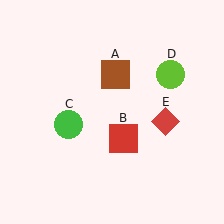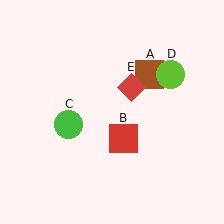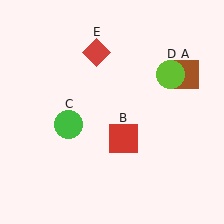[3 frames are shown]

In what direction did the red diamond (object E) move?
The red diamond (object E) moved up and to the left.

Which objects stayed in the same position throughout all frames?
Red square (object B) and green circle (object C) and lime circle (object D) remained stationary.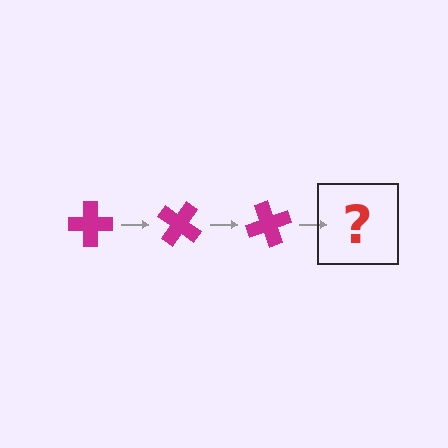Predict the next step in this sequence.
The next step is a magenta cross rotated 105 degrees.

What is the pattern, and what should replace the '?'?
The pattern is that the cross rotates 35 degrees each step. The '?' should be a magenta cross rotated 105 degrees.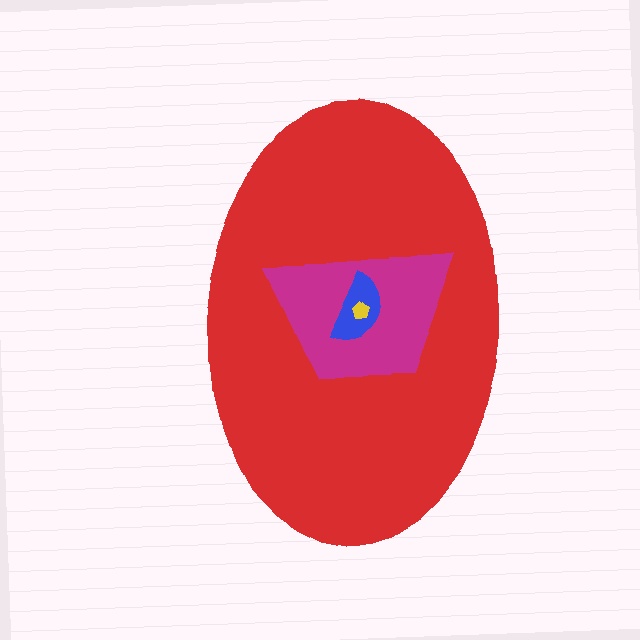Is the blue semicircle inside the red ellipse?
Yes.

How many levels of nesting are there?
4.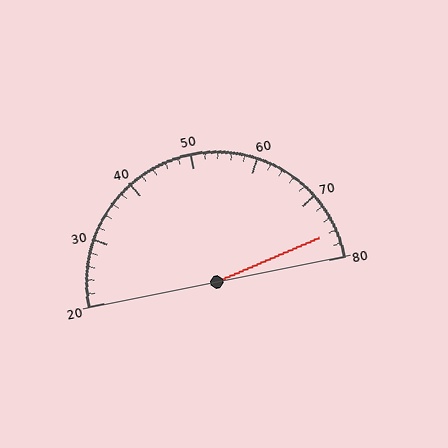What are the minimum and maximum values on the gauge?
The gauge ranges from 20 to 80.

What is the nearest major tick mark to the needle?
The nearest major tick mark is 80.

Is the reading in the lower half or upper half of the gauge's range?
The reading is in the upper half of the range (20 to 80).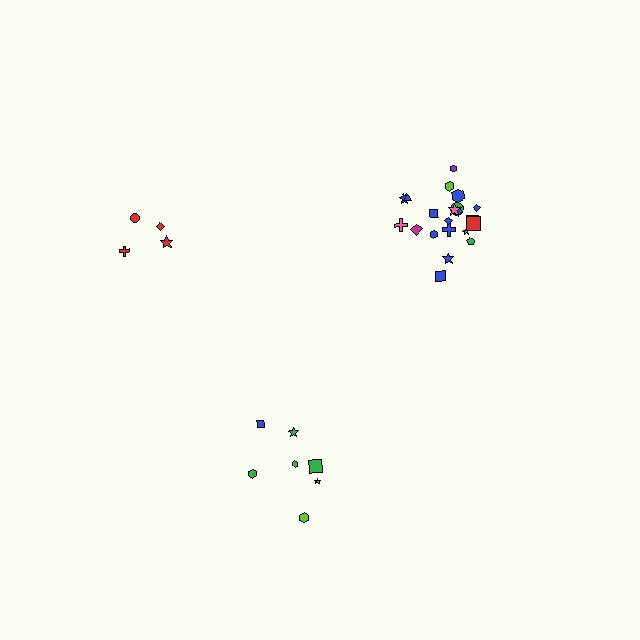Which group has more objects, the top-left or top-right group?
The top-right group.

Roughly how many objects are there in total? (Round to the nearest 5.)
Roughly 35 objects in total.